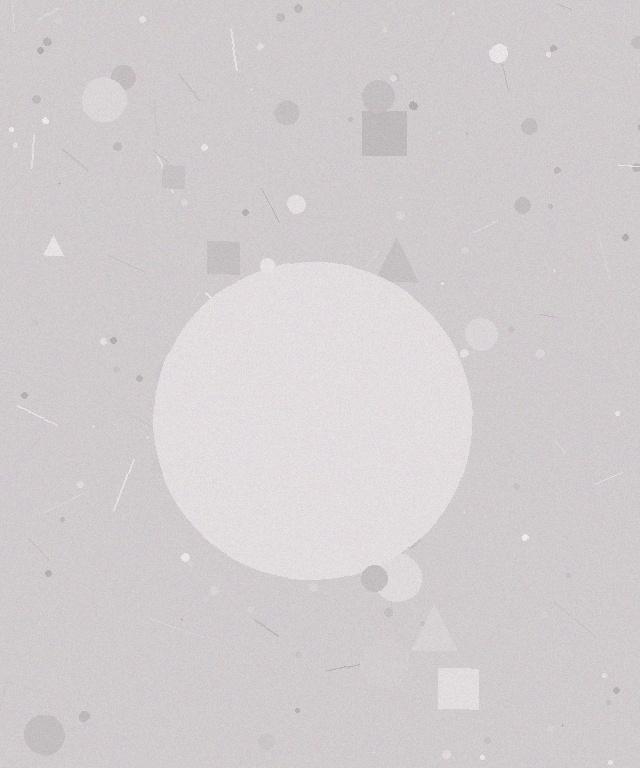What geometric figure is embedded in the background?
A circle is embedded in the background.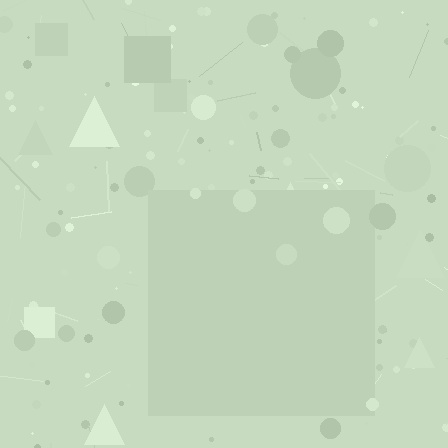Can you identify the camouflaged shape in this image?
The camouflaged shape is a square.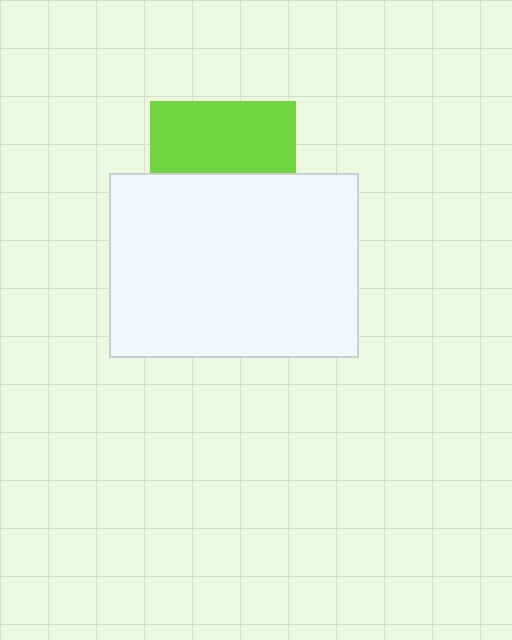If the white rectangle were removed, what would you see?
You would see the complete lime square.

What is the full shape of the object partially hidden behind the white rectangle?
The partially hidden object is a lime square.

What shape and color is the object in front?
The object in front is a white rectangle.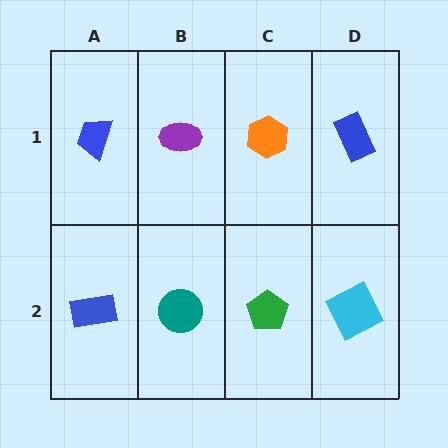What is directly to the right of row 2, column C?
A cyan square.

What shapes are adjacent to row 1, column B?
A teal circle (row 2, column B), a blue trapezoid (row 1, column A), an orange hexagon (row 1, column C).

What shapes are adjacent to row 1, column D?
A cyan square (row 2, column D), an orange hexagon (row 1, column C).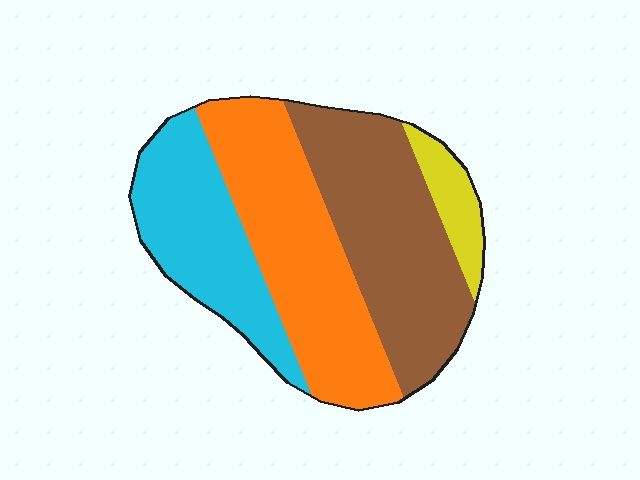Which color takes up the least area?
Yellow, at roughly 5%.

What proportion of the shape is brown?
Brown covers around 35% of the shape.